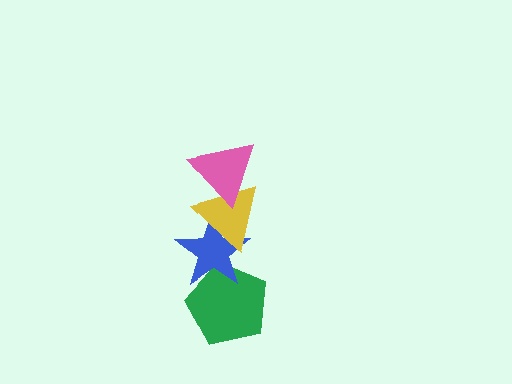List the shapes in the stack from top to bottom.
From top to bottom: the pink triangle, the yellow triangle, the blue star, the green pentagon.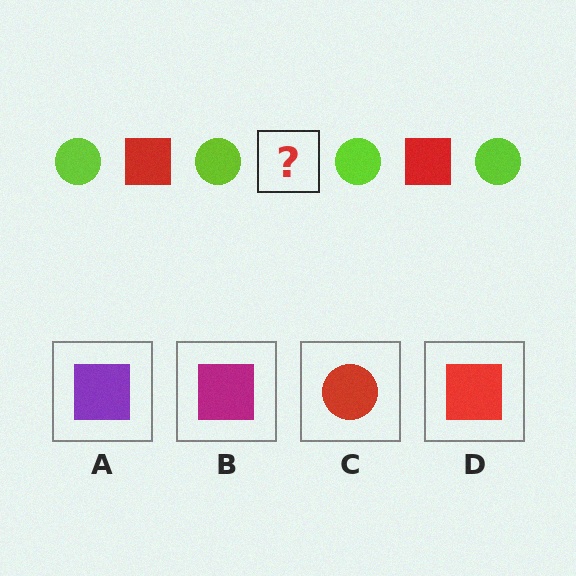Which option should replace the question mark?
Option D.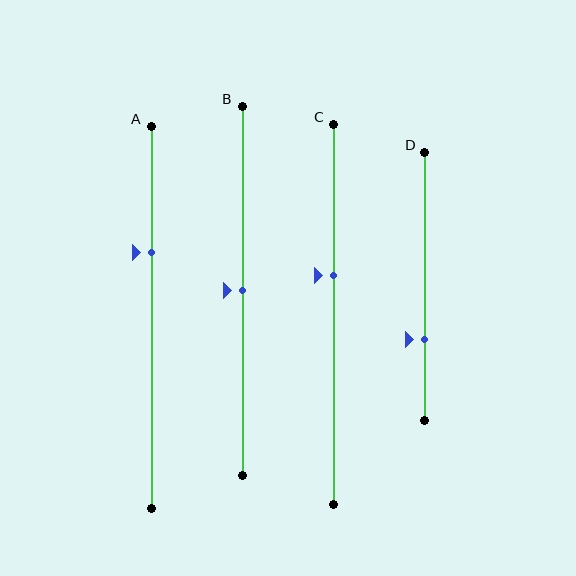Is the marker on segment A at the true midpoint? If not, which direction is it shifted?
No, the marker on segment A is shifted upward by about 17% of the segment length.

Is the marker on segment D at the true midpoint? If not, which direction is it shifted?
No, the marker on segment D is shifted downward by about 20% of the segment length.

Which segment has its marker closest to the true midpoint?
Segment B has its marker closest to the true midpoint.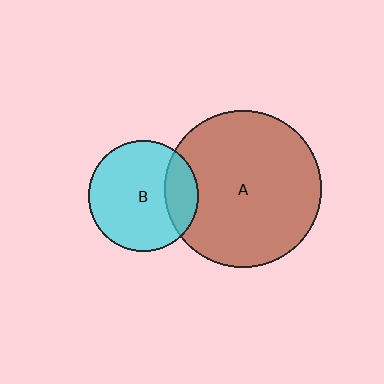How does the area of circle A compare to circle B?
Approximately 2.0 times.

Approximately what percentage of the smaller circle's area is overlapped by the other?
Approximately 20%.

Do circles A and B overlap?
Yes.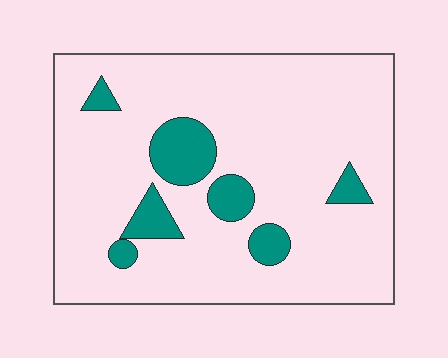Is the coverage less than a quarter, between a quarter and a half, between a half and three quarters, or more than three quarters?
Less than a quarter.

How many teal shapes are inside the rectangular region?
7.